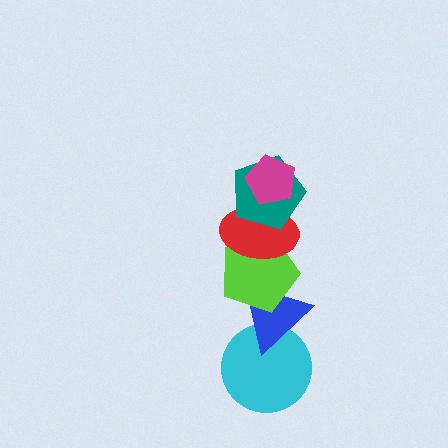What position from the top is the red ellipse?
The red ellipse is 3rd from the top.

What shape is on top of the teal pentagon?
The magenta pentagon is on top of the teal pentagon.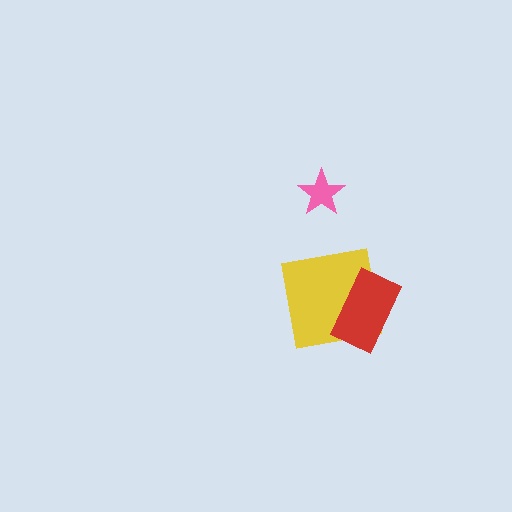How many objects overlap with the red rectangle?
1 object overlaps with the red rectangle.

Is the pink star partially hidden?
No, no other shape covers it.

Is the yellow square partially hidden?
Yes, it is partially covered by another shape.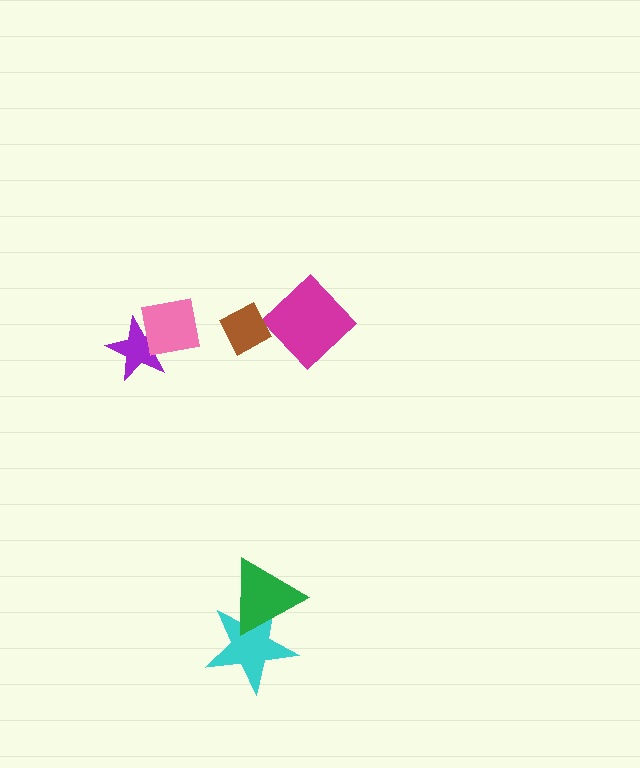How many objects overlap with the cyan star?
1 object overlaps with the cyan star.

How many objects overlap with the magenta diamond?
0 objects overlap with the magenta diamond.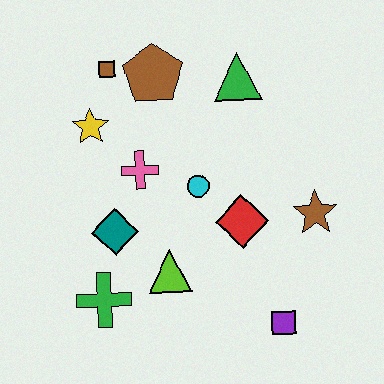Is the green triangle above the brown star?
Yes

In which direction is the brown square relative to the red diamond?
The brown square is above the red diamond.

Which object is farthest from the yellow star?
The purple square is farthest from the yellow star.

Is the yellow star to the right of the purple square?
No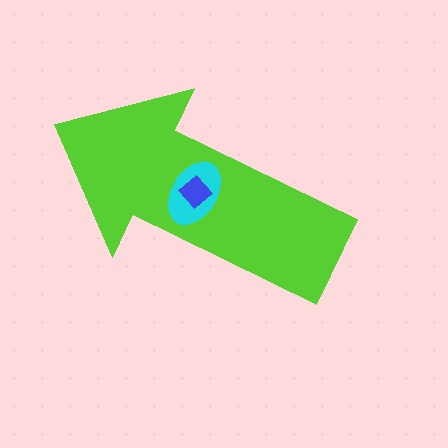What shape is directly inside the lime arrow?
The cyan ellipse.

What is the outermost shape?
The lime arrow.